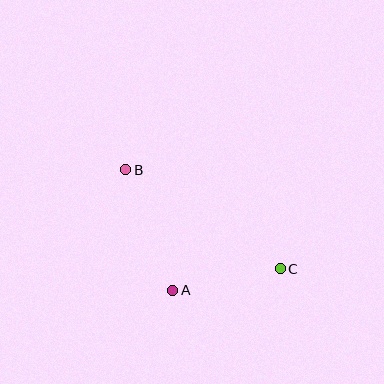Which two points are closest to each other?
Points A and C are closest to each other.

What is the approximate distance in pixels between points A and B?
The distance between A and B is approximately 129 pixels.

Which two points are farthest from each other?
Points B and C are farthest from each other.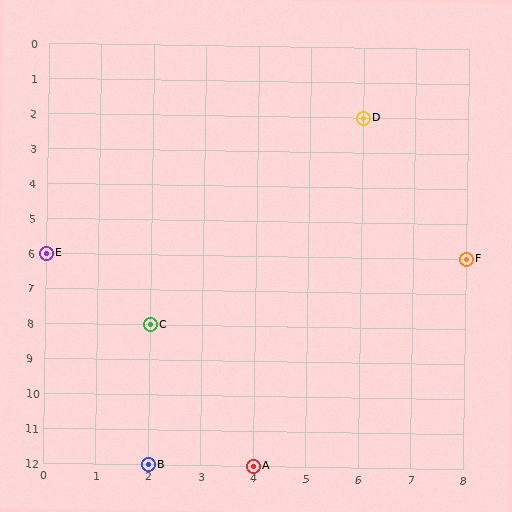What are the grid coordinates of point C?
Point C is at grid coordinates (2, 8).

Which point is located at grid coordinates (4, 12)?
Point A is at (4, 12).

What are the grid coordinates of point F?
Point F is at grid coordinates (8, 6).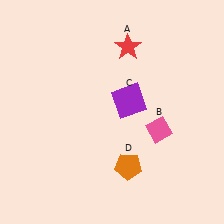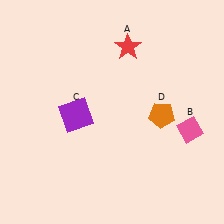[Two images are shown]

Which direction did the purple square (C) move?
The purple square (C) moved left.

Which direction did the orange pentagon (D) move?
The orange pentagon (D) moved up.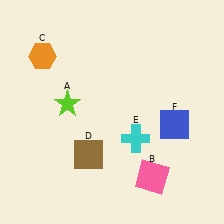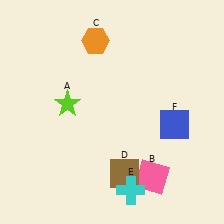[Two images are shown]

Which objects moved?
The objects that moved are: the orange hexagon (C), the brown square (D), the cyan cross (E).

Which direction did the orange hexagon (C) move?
The orange hexagon (C) moved right.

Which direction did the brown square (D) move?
The brown square (D) moved right.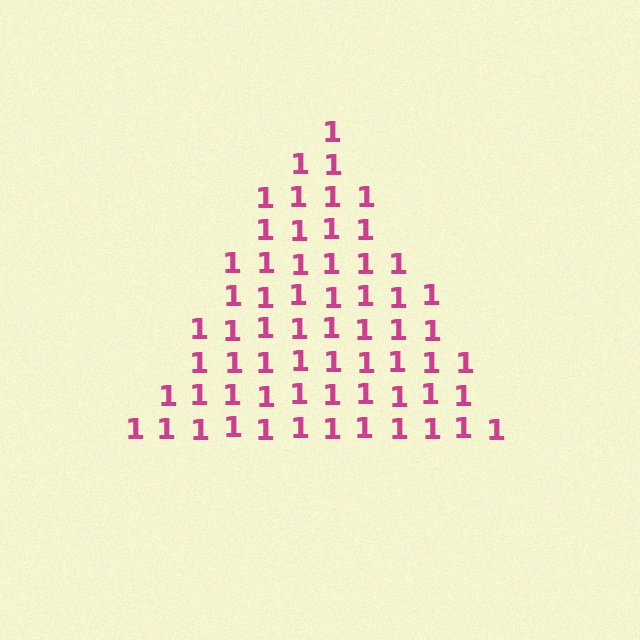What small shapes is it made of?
It is made of small digit 1's.